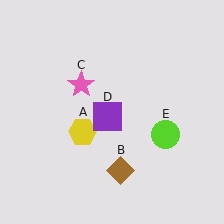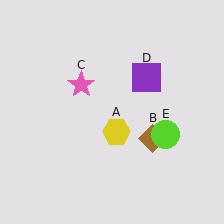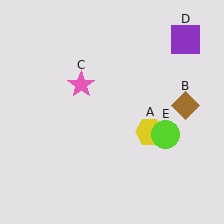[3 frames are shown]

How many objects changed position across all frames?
3 objects changed position: yellow hexagon (object A), brown diamond (object B), purple square (object D).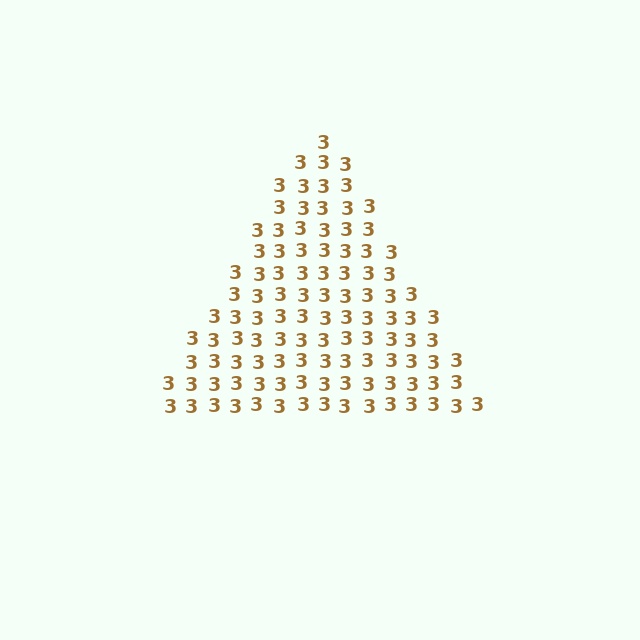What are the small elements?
The small elements are digit 3's.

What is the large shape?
The large shape is a triangle.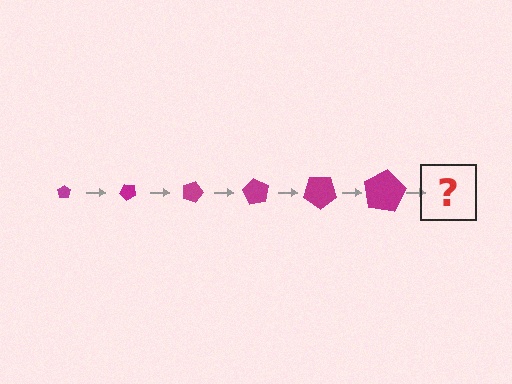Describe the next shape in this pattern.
It should be a pentagon, larger than the previous one and rotated 270 degrees from the start.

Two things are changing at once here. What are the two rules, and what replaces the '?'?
The two rules are that the pentagon grows larger each step and it rotates 45 degrees each step. The '?' should be a pentagon, larger than the previous one and rotated 270 degrees from the start.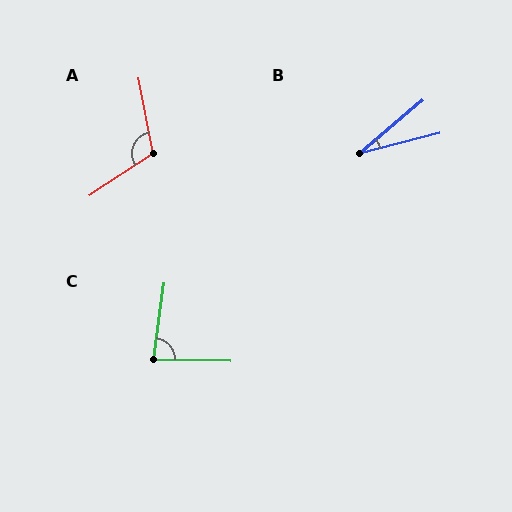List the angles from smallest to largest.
B (26°), C (83°), A (113°).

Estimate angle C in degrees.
Approximately 83 degrees.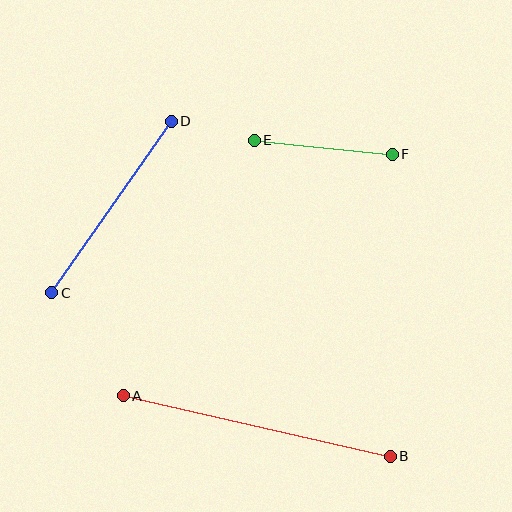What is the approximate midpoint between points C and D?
The midpoint is at approximately (112, 207) pixels.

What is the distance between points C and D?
The distance is approximately 209 pixels.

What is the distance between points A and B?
The distance is approximately 274 pixels.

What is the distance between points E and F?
The distance is approximately 139 pixels.